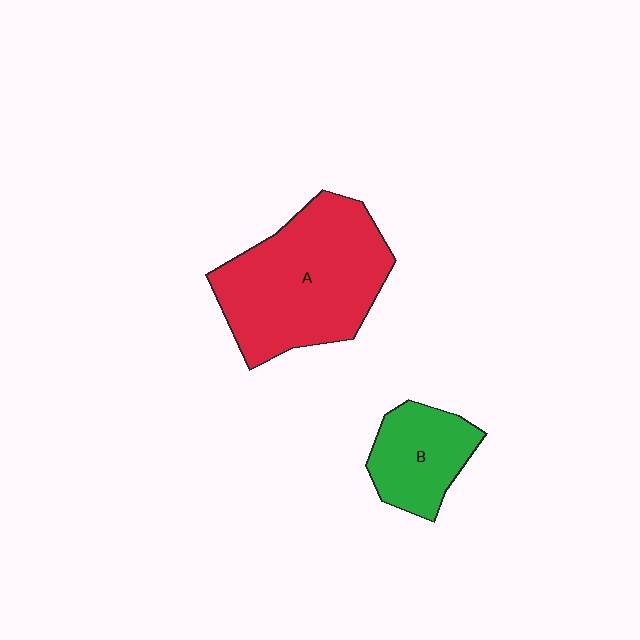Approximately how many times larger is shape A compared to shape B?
Approximately 2.2 times.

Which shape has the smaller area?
Shape B (green).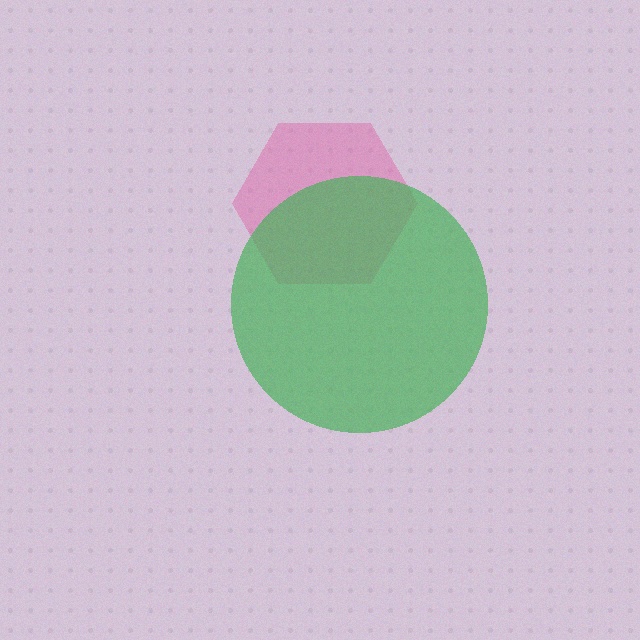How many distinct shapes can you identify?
There are 2 distinct shapes: a pink hexagon, a green circle.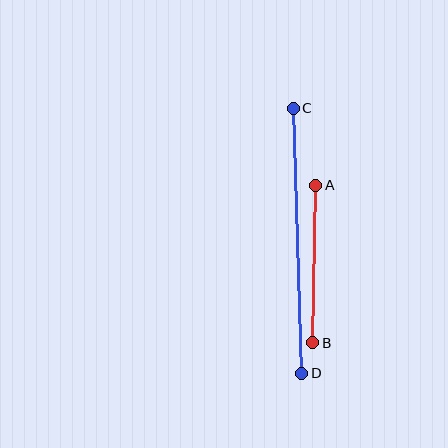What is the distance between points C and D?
The distance is approximately 265 pixels.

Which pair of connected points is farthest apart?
Points C and D are farthest apart.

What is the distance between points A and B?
The distance is approximately 157 pixels.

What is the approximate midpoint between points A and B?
The midpoint is at approximately (314, 264) pixels.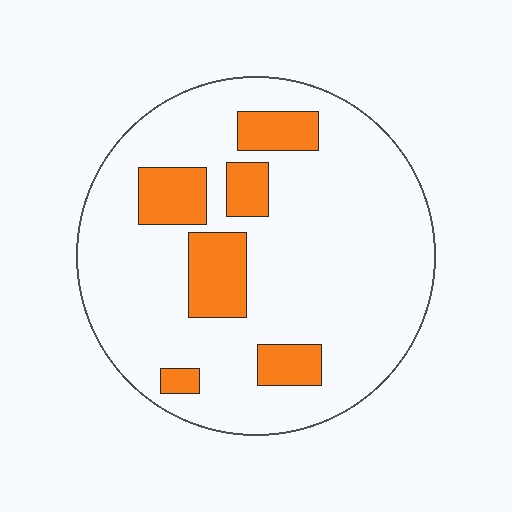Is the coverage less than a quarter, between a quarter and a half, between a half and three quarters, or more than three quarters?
Less than a quarter.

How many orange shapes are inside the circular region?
6.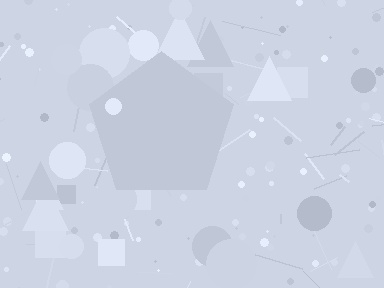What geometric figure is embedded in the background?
A pentagon is embedded in the background.